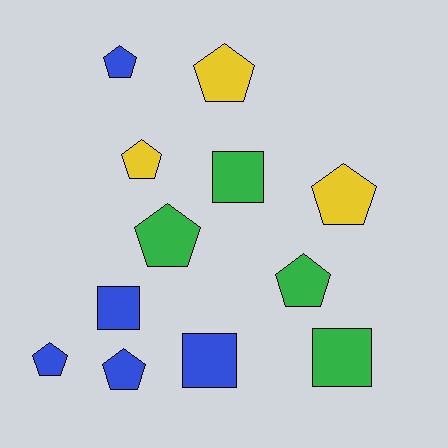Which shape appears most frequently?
Pentagon, with 8 objects.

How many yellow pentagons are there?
There are 3 yellow pentagons.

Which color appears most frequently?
Blue, with 5 objects.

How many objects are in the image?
There are 12 objects.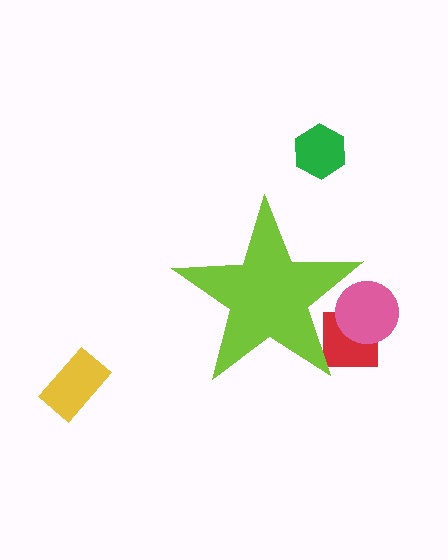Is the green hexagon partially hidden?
No, the green hexagon is fully visible.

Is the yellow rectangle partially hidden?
No, the yellow rectangle is fully visible.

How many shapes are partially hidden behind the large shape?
2 shapes are partially hidden.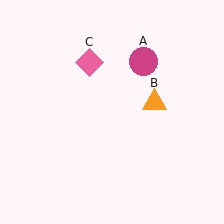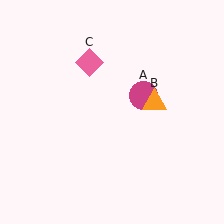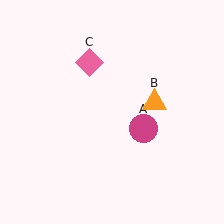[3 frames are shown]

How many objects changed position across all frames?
1 object changed position: magenta circle (object A).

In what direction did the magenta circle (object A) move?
The magenta circle (object A) moved down.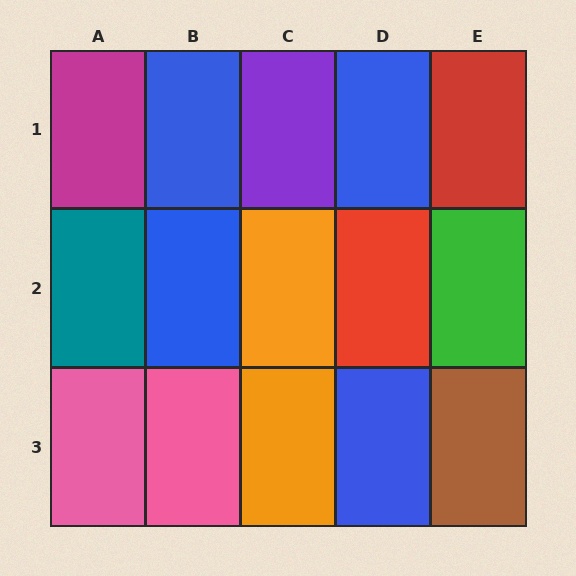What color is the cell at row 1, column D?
Blue.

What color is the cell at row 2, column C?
Orange.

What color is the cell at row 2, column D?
Red.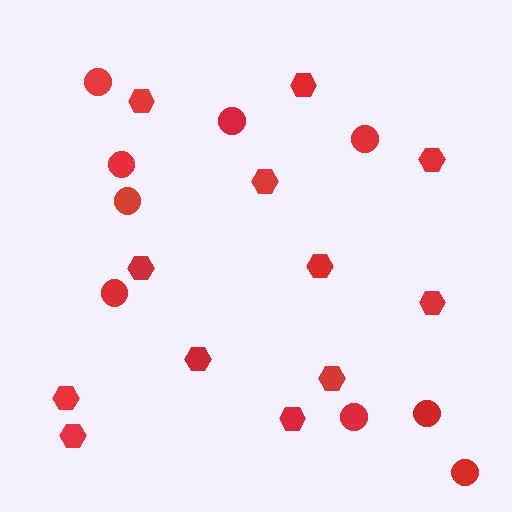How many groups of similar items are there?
There are 2 groups: one group of circles (9) and one group of hexagons (12).